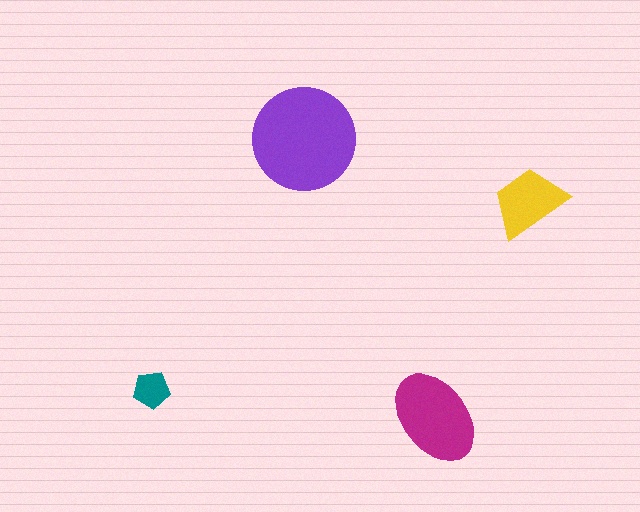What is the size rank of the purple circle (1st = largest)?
1st.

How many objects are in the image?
There are 4 objects in the image.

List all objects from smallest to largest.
The teal pentagon, the yellow trapezoid, the magenta ellipse, the purple circle.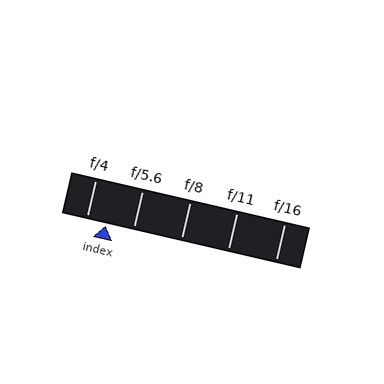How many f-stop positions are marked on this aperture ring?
There are 5 f-stop positions marked.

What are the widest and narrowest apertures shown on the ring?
The widest aperture shown is f/4 and the narrowest is f/16.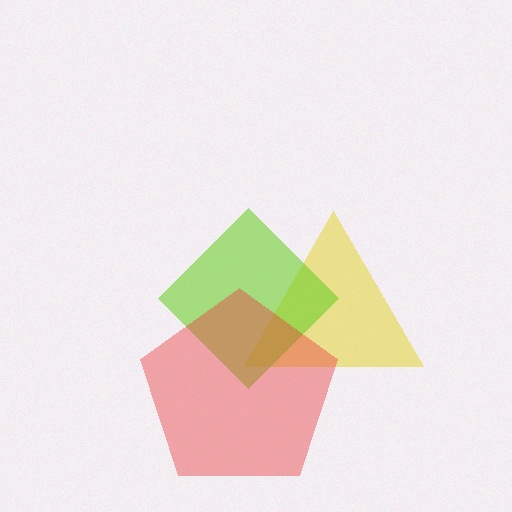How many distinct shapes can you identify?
There are 3 distinct shapes: a yellow triangle, a lime diamond, a red pentagon.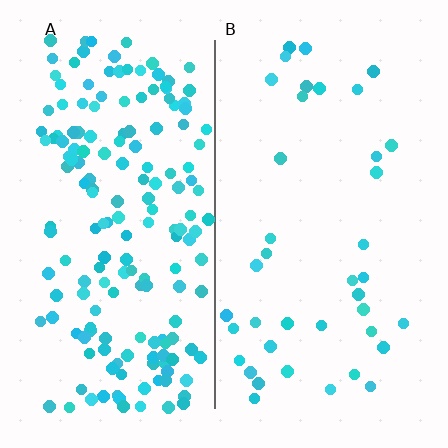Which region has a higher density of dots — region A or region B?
A (the left).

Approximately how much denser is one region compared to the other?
Approximately 4.4× — region A over region B.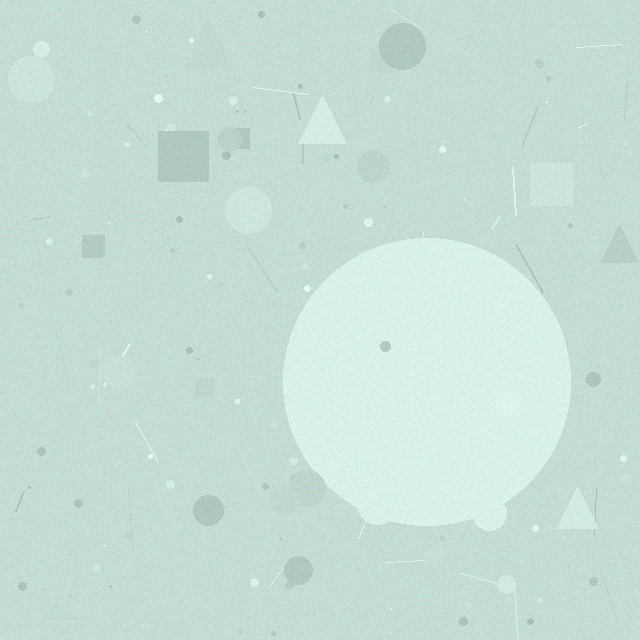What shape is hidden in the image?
A circle is hidden in the image.